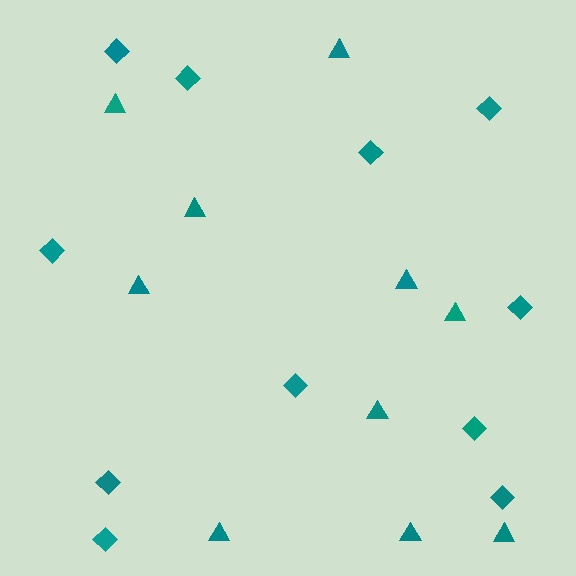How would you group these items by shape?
There are 2 groups: one group of diamonds (11) and one group of triangles (10).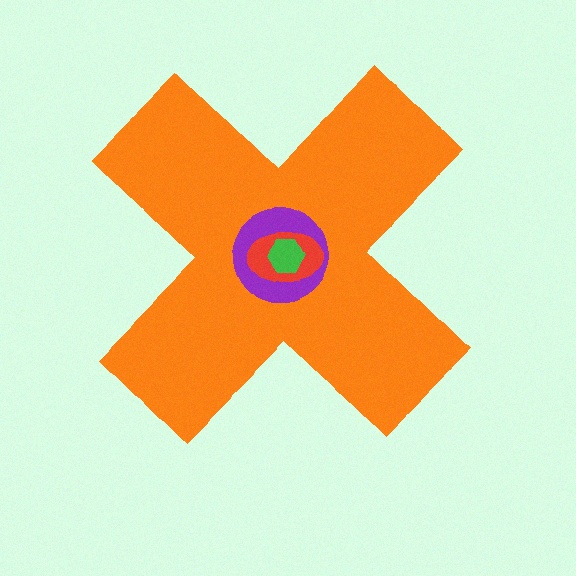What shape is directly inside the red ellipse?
The green hexagon.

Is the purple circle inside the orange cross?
Yes.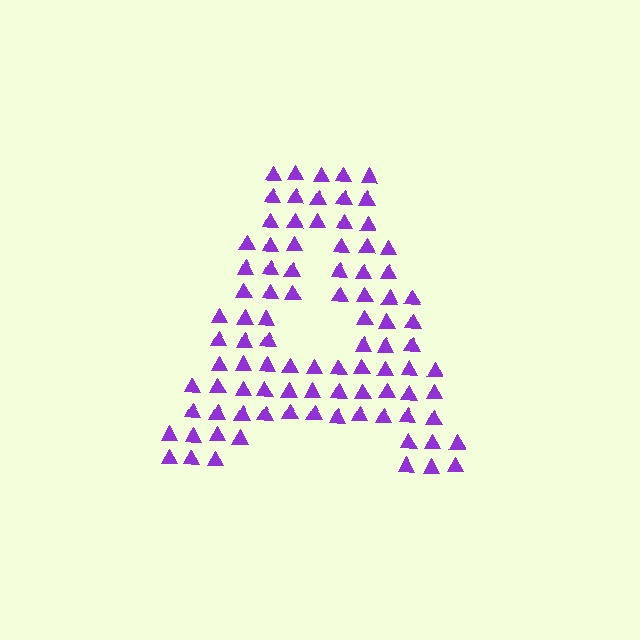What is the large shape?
The large shape is the letter A.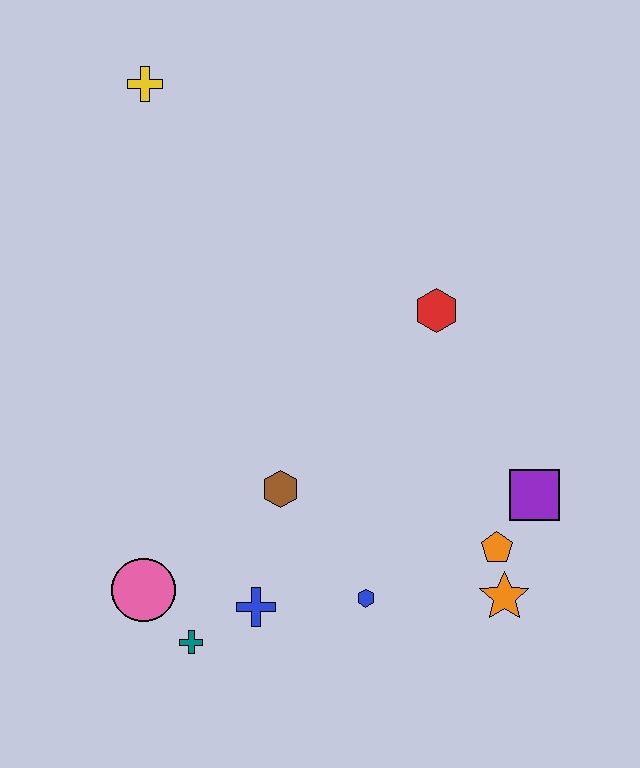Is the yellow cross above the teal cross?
Yes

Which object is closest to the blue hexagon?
The blue cross is closest to the blue hexagon.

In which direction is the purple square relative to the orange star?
The purple square is above the orange star.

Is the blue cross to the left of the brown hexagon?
Yes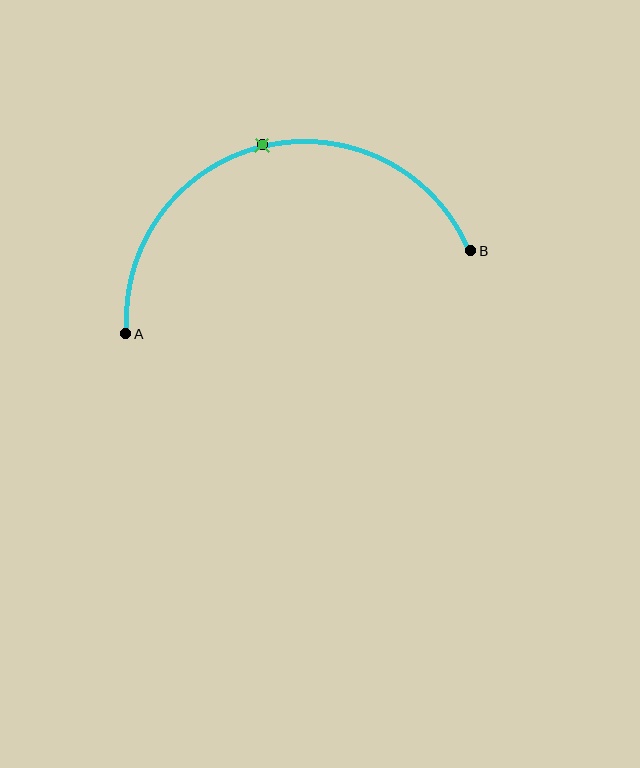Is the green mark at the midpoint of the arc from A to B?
Yes. The green mark lies on the arc at equal arc-length from both A and B — it is the arc midpoint.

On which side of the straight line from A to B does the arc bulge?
The arc bulges above the straight line connecting A and B.